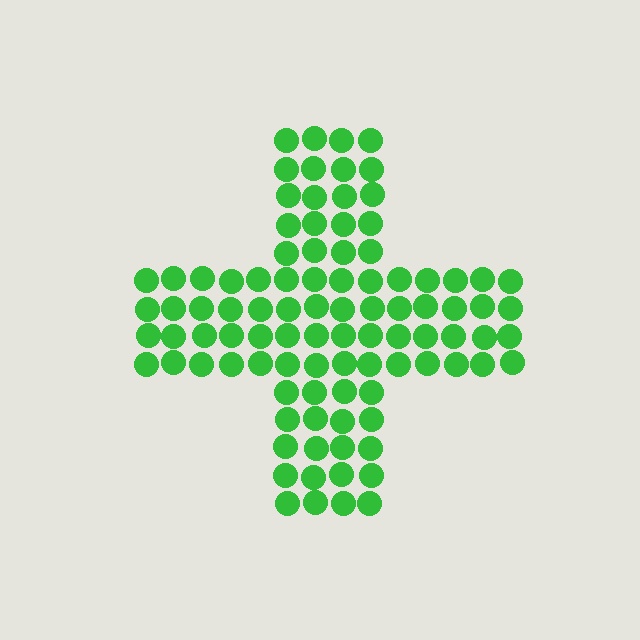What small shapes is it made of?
It is made of small circles.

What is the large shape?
The large shape is a cross.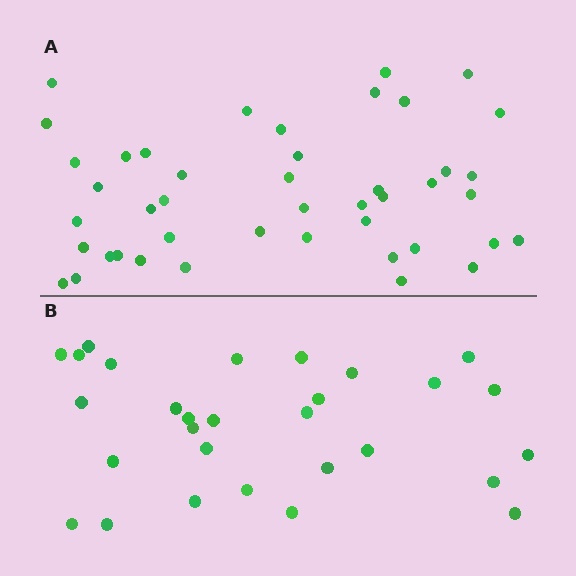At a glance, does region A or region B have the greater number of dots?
Region A (the top region) has more dots.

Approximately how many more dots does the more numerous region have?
Region A has approximately 15 more dots than region B.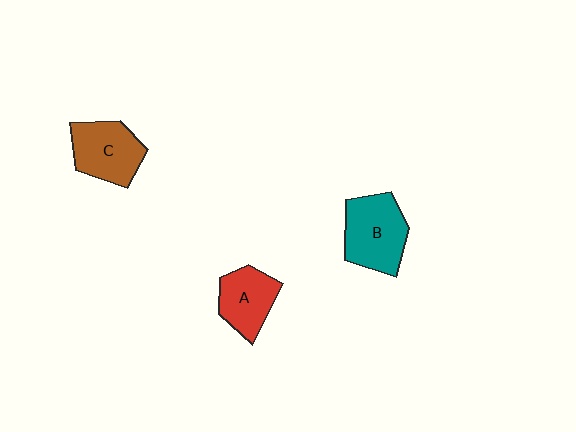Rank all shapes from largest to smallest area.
From largest to smallest: B (teal), C (brown), A (red).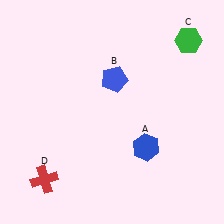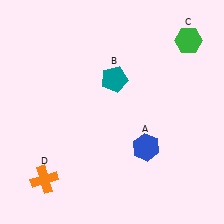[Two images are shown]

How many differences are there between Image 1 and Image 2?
There are 2 differences between the two images.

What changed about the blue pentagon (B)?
In Image 1, B is blue. In Image 2, it changed to teal.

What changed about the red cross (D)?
In Image 1, D is red. In Image 2, it changed to orange.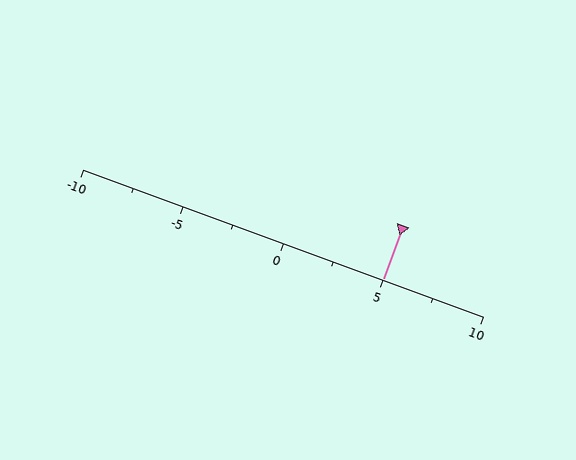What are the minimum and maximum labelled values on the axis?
The axis runs from -10 to 10.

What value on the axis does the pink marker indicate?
The marker indicates approximately 5.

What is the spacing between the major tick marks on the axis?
The major ticks are spaced 5 apart.